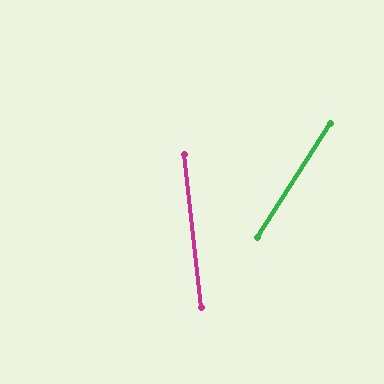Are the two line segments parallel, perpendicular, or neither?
Neither parallel nor perpendicular — they differ by about 39°.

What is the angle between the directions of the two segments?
Approximately 39 degrees.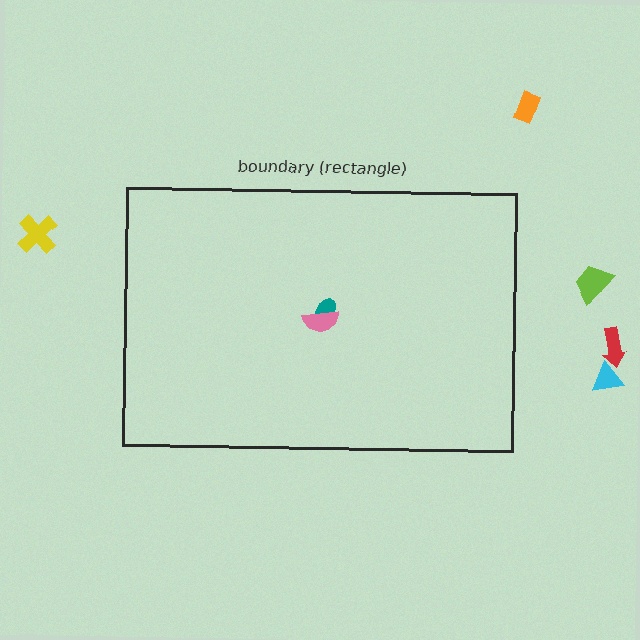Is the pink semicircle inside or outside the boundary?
Inside.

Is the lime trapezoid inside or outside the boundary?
Outside.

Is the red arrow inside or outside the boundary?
Outside.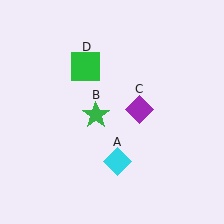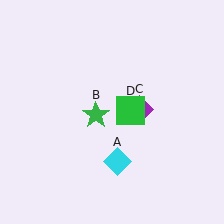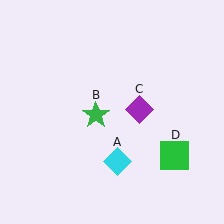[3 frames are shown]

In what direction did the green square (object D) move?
The green square (object D) moved down and to the right.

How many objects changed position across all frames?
1 object changed position: green square (object D).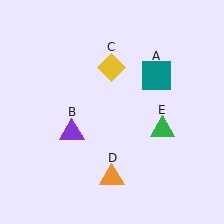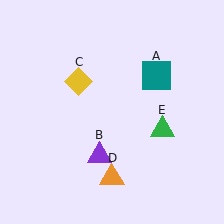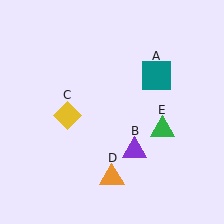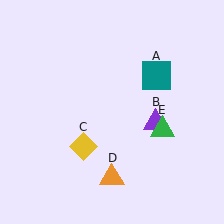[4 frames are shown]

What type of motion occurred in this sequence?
The purple triangle (object B), yellow diamond (object C) rotated counterclockwise around the center of the scene.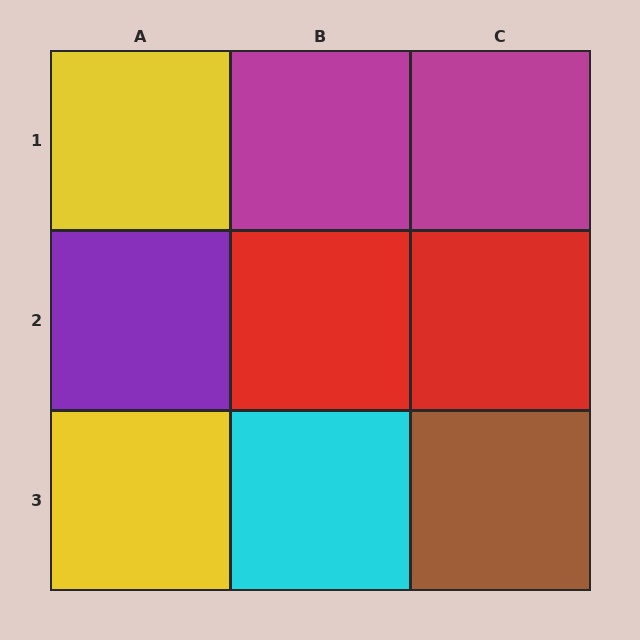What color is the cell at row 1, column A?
Yellow.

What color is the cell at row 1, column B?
Magenta.